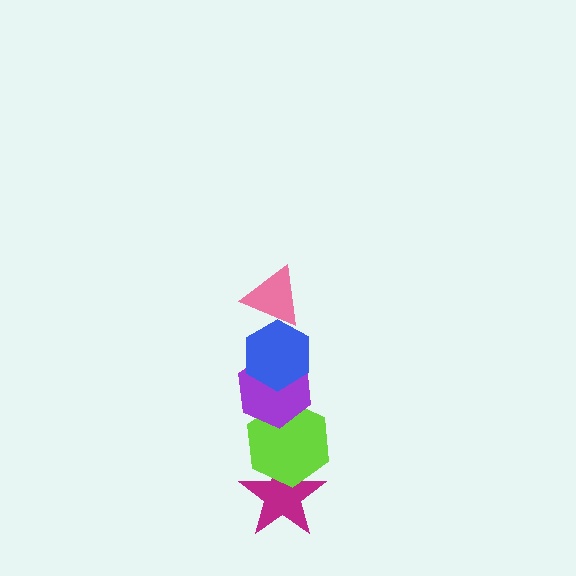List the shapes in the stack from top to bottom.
From top to bottom: the pink triangle, the blue hexagon, the purple hexagon, the lime hexagon, the magenta star.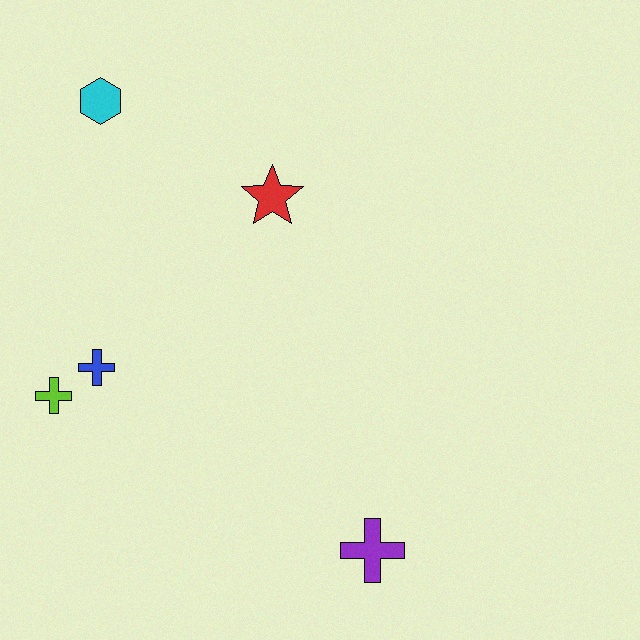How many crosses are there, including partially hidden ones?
There are 3 crosses.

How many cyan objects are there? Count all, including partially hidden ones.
There is 1 cyan object.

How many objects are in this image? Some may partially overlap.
There are 5 objects.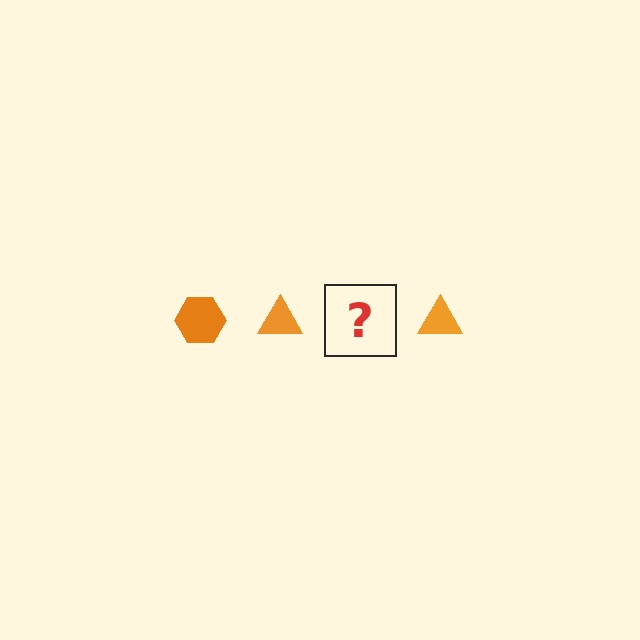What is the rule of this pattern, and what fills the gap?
The rule is that the pattern cycles through hexagon, triangle shapes in orange. The gap should be filled with an orange hexagon.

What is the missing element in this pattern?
The missing element is an orange hexagon.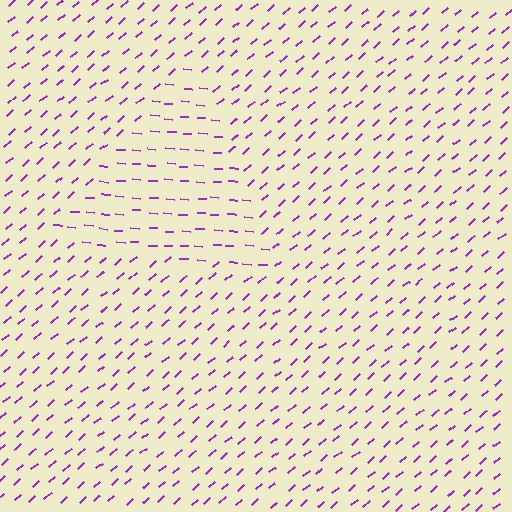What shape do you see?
I see a triangle.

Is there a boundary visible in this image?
Yes, there is a texture boundary formed by a change in line orientation.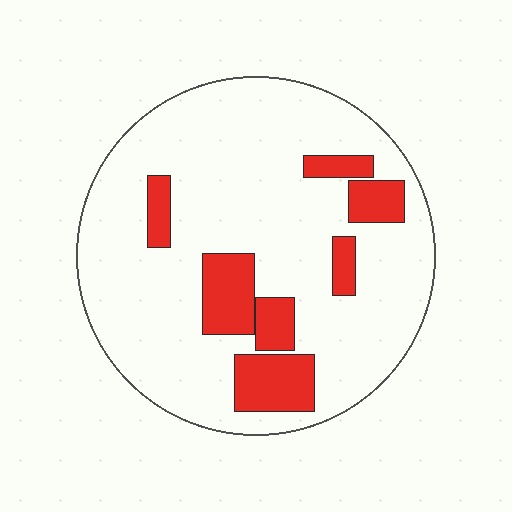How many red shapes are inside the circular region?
7.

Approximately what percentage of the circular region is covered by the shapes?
Approximately 20%.